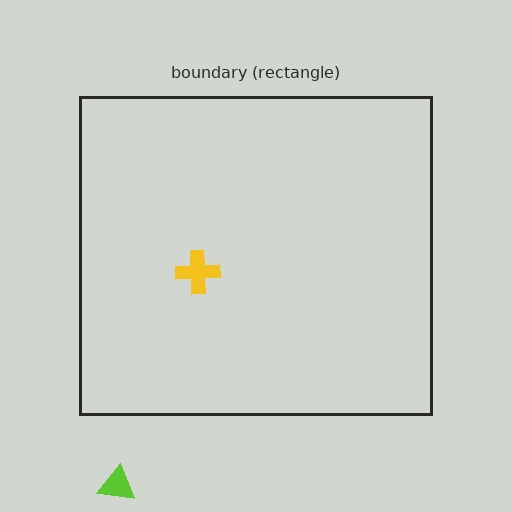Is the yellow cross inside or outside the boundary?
Inside.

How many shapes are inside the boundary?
1 inside, 1 outside.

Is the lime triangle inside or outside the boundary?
Outside.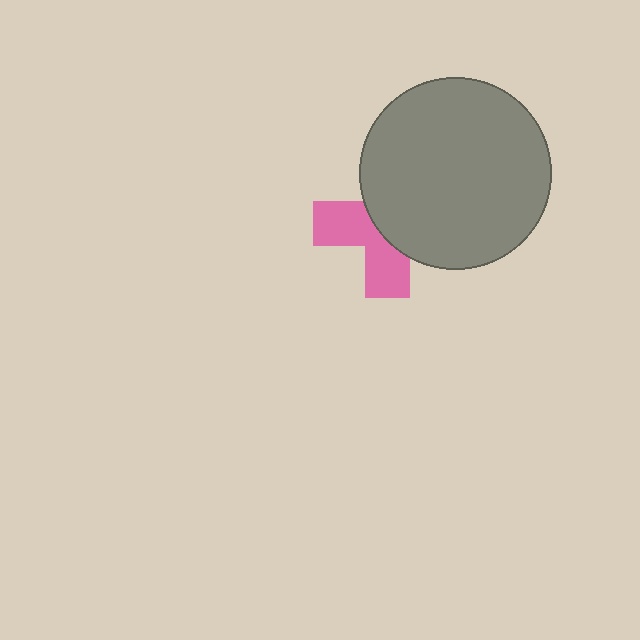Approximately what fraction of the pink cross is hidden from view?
Roughly 56% of the pink cross is hidden behind the gray circle.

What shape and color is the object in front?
The object in front is a gray circle.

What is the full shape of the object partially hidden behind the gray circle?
The partially hidden object is a pink cross.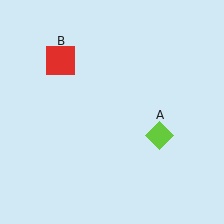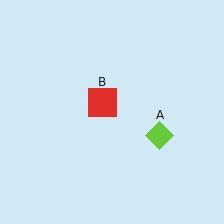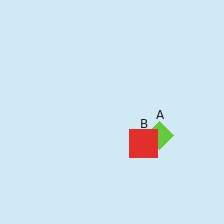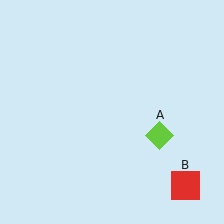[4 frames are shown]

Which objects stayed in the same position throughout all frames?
Lime diamond (object A) remained stationary.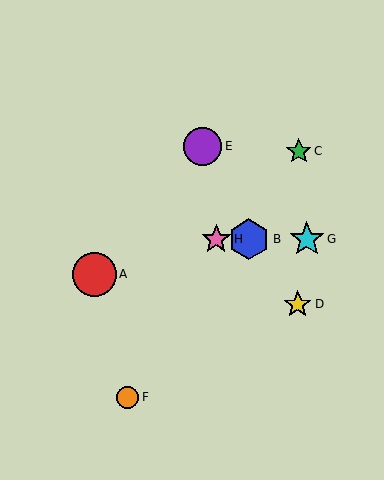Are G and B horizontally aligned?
Yes, both are at y≈239.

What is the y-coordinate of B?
Object B is at y≈239.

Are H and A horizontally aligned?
No, H is at y≈239 and A is at y≈274.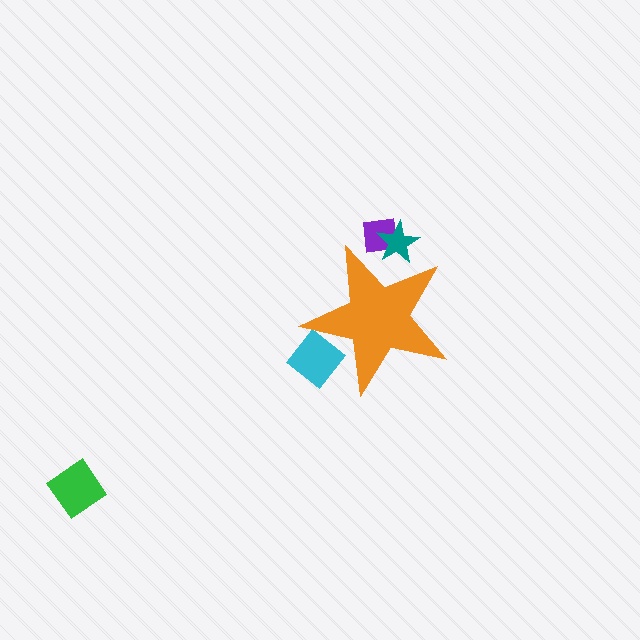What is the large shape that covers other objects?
An orange star.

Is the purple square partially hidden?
Yes, the purple square is partially hidden behind the orange star.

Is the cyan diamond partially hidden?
Yes, the cyan diamond is partially hidden behind the orange star.